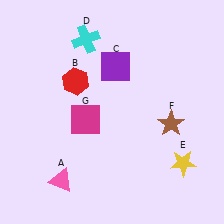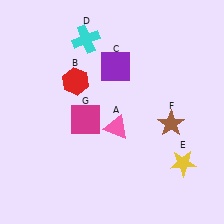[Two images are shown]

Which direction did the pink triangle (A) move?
The pink triangle (A) moved right.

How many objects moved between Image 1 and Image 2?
1 object moved between the two images.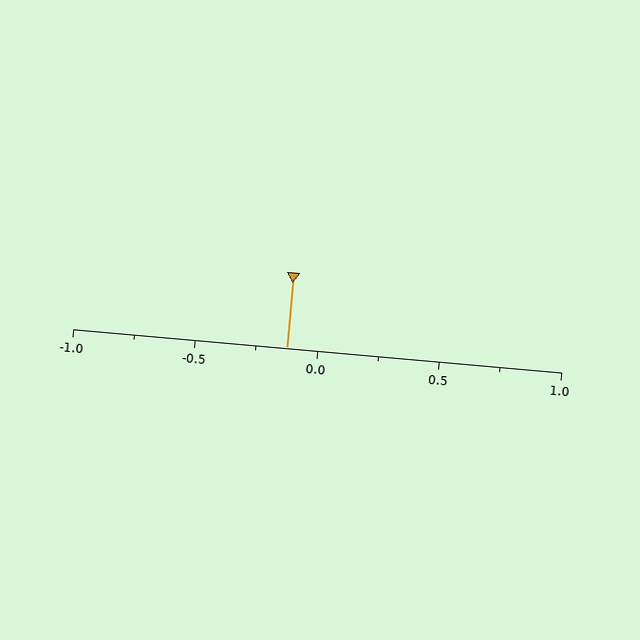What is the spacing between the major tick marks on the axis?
The major ticks are spaced 0.5 apart.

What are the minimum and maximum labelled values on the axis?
The axis runs from -1.0 to 1.0.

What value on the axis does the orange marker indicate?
The marker indicates approximately -0.12.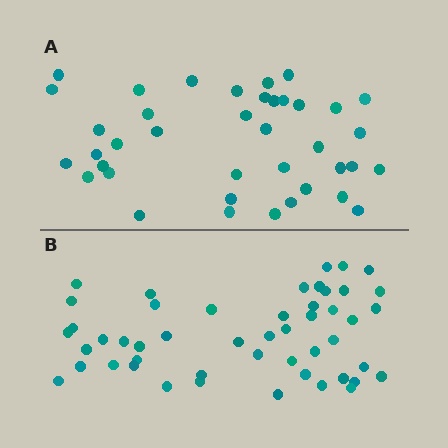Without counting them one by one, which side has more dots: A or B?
Region B (the bottom region) has more dots.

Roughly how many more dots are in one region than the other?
Region B has roughly 10 or so more dots than region A.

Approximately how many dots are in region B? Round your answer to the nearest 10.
About 50 dots. (The exact count is 49, which rounds to 50.)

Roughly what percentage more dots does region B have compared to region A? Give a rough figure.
About 25% more.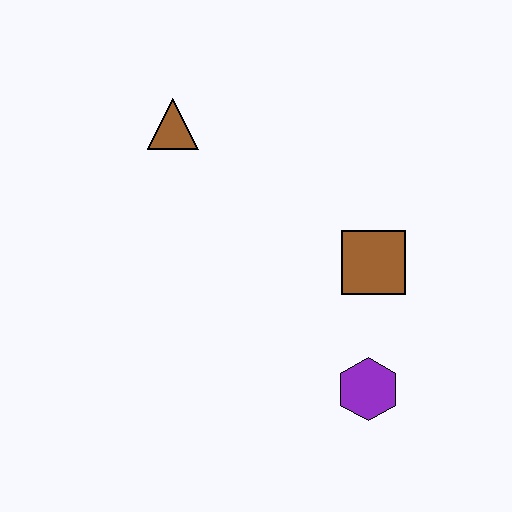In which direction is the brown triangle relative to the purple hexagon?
The brown triangle is above the purple hexagon.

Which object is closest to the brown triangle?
The brown square is closest to the brown triangle.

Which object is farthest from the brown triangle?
The purple hexagon is farthest from the brown triangle.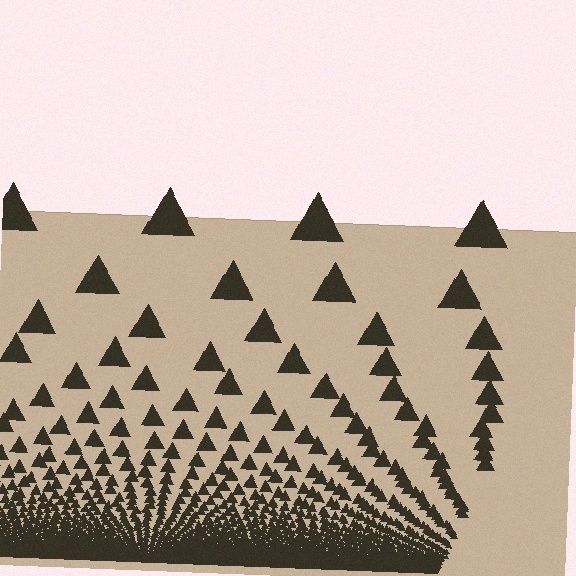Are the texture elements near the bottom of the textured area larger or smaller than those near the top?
Smaller. The gradient is inverted — elements near the bottom are smaller and denser.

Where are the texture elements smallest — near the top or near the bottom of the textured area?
Near the bottom.